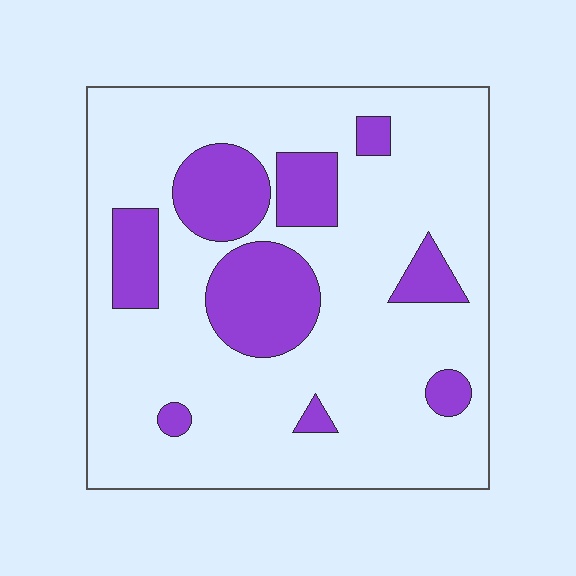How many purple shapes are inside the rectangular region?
9.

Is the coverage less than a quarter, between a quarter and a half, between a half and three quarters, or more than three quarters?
Less than a quarter.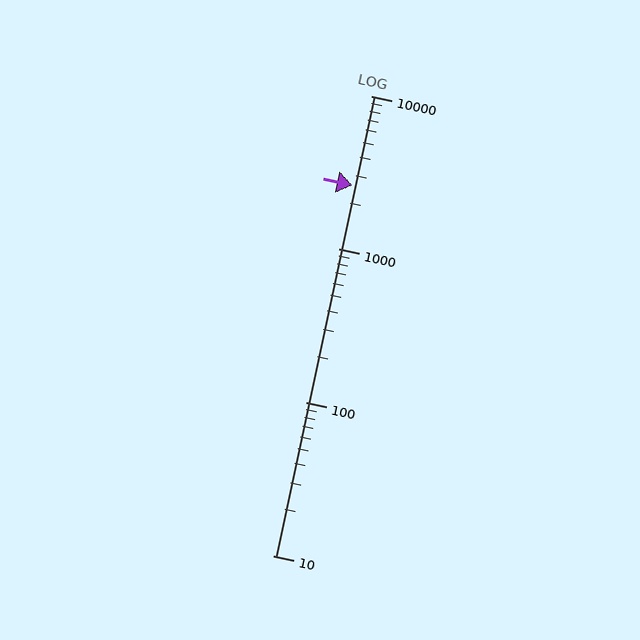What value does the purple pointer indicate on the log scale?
The pointer indicates approximately 2600.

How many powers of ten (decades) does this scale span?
The scale spans 3 decades, from 10 to 10000.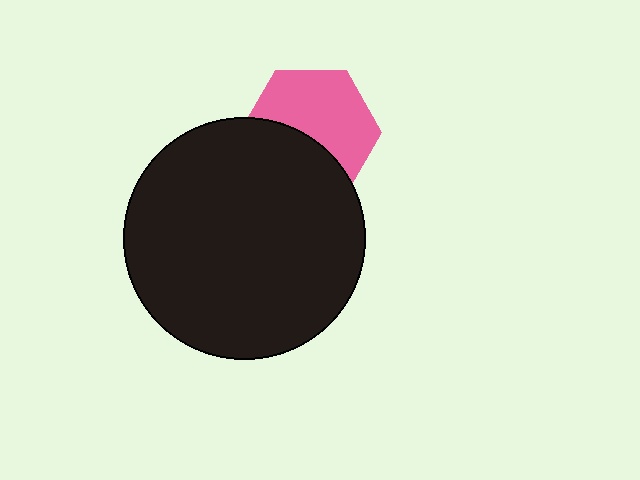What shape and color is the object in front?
The object in front is a black circle.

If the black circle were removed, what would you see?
You would see the complete pink hexagon.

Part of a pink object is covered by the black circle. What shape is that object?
It is a hexagon.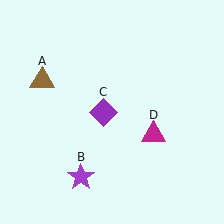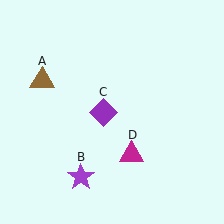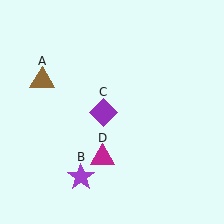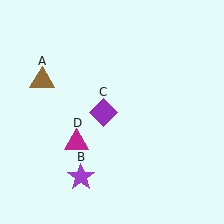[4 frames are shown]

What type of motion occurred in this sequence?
The magenta triangle (object D) rotated clockwise around the center of the scene.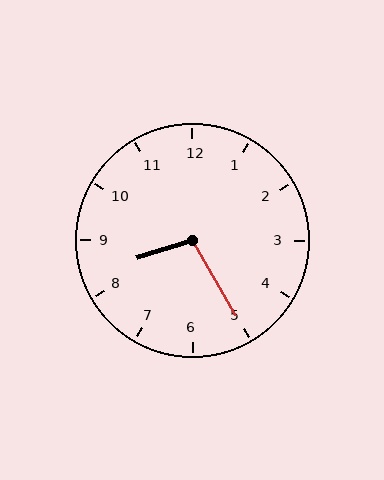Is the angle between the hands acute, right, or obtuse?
It is obtuse.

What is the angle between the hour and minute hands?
Approximately 102 degrees.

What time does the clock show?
8:25.